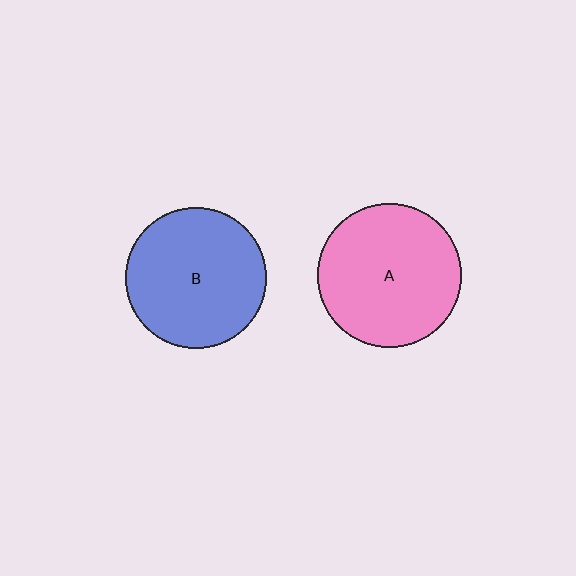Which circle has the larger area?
Circle A (pink).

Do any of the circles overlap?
No, none of the circles overlap.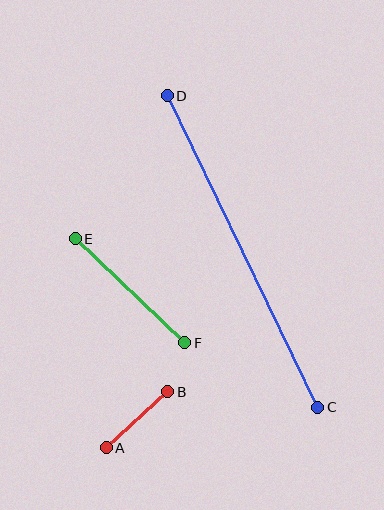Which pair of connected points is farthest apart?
Points C and D are farthest apart.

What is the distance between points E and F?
The distance is approximately 151 pixels.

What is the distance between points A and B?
The distance is approximately 84 pixels.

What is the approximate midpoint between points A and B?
The midpoint is at approximately (137, 420) pixels.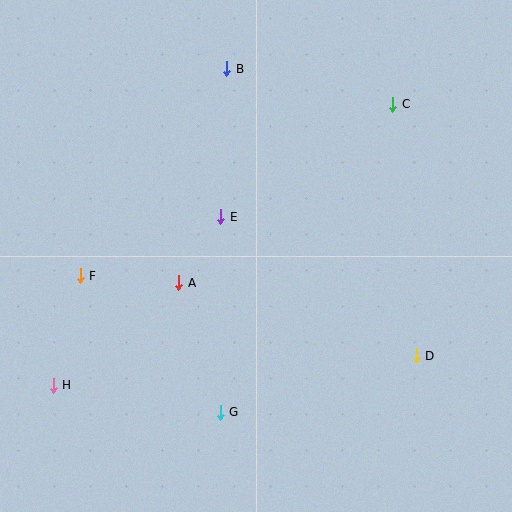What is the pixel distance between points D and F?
The distance between D and F is 345 pixels.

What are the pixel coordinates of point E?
Point E is at (221, 217).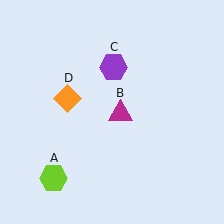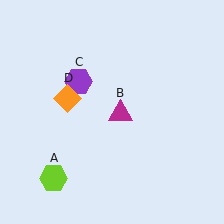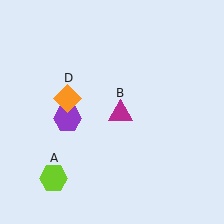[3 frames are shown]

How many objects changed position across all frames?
1 object changed position: purple hexagon (object C).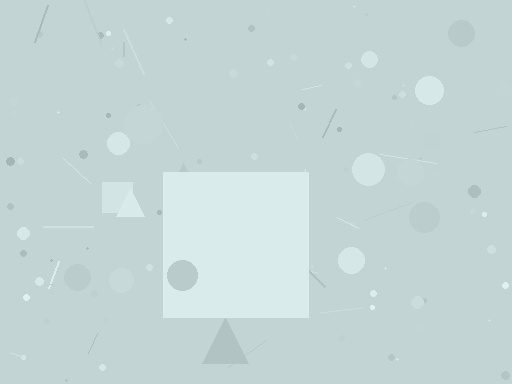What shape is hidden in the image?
A square is hidden in the image.